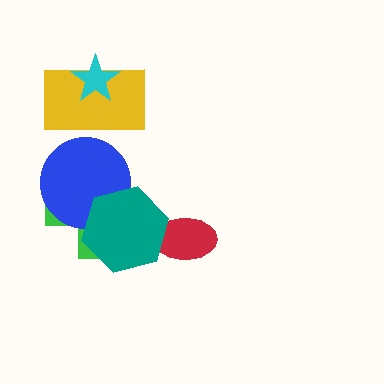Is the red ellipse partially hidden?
Yes, it is partially covered by another shape.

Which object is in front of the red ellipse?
The teal hexagon is in front of the red ellipse.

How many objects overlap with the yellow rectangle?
2 objects overlap with the yellow rectangle.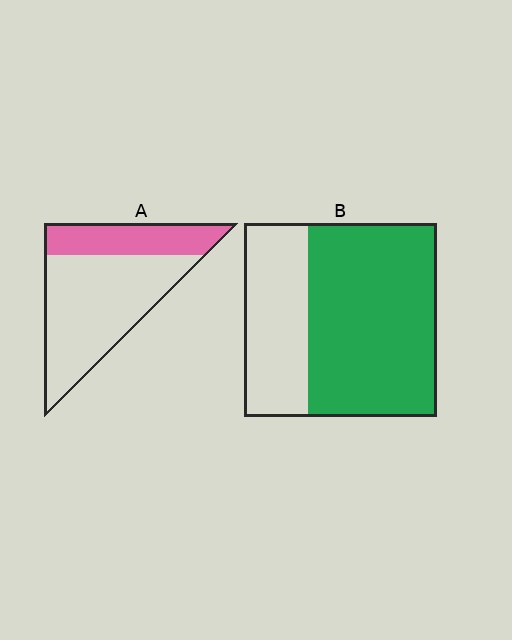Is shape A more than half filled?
No.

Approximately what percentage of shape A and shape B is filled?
A is approximately 30% and B is approximately 65%.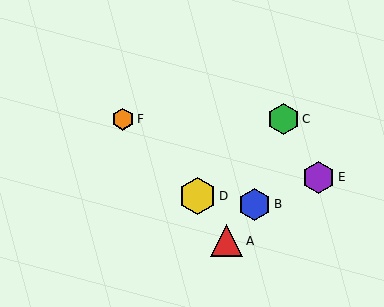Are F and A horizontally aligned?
No, F is at y≈119 and A is at y≈241.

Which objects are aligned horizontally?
Objects C, F are aligned horizontally.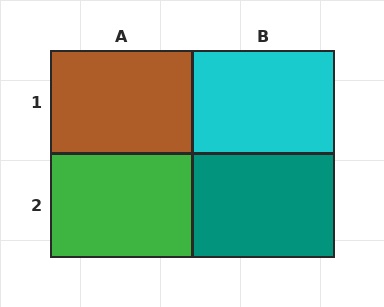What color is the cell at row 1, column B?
Cyan.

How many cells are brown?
1 cell is brown.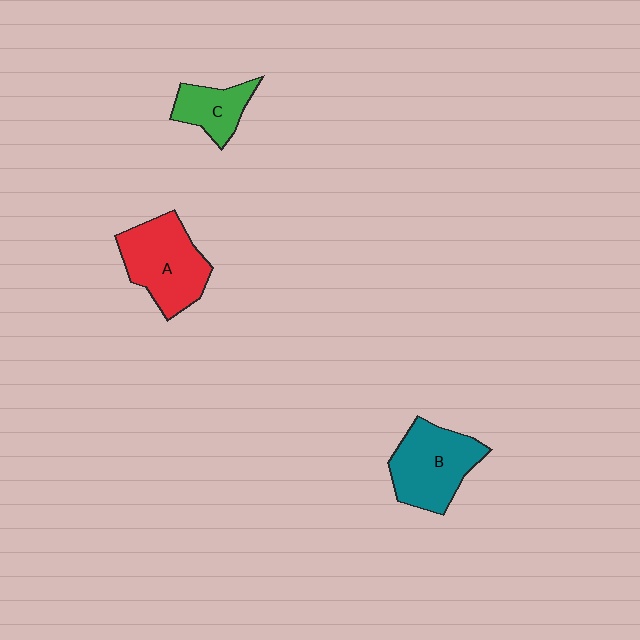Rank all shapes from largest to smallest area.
From largest to smallest: A (red), B (teal), C (green).